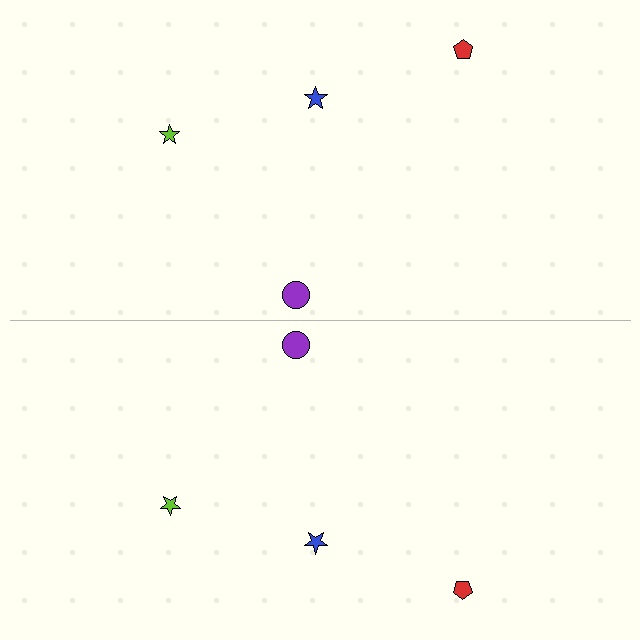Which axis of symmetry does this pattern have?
The pattern has a horizontal axis of symmetry running through the center of the image.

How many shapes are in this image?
There are 8 shapes in this image.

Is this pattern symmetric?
Yes, this pattern has bilateral (reflection) symmetry.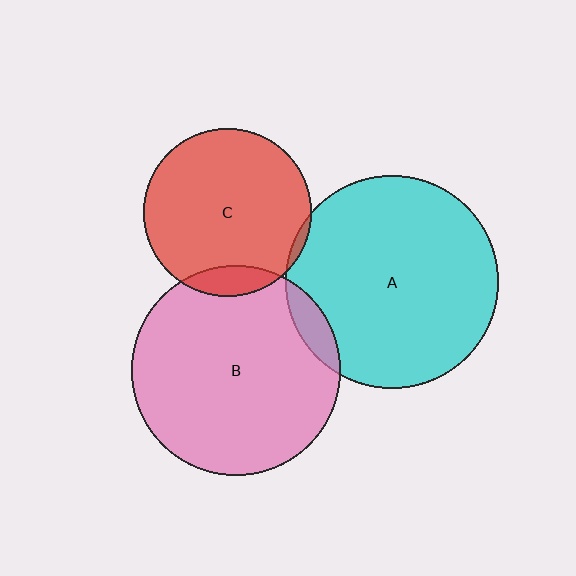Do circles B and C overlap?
Yes.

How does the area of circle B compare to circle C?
Approximately 1.6 times.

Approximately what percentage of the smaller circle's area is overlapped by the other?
Approximately 10%.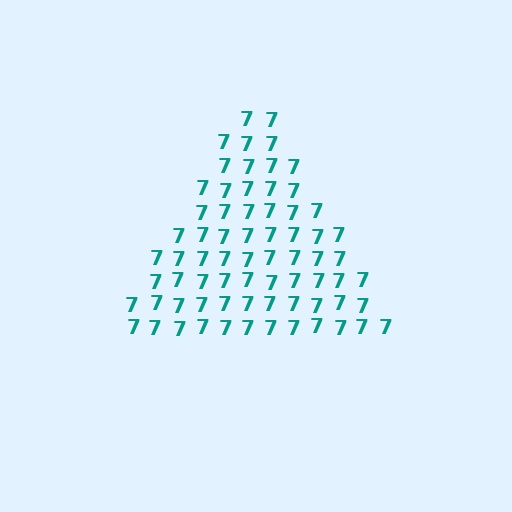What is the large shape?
The large shape is a triangle.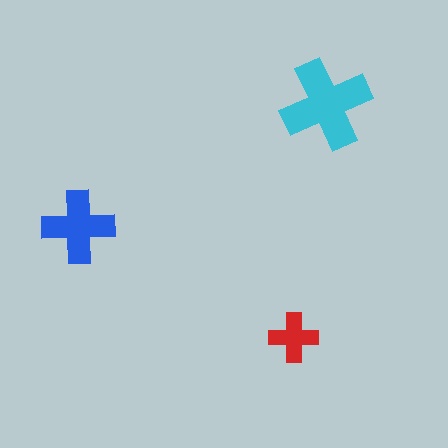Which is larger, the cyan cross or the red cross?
The cyan one.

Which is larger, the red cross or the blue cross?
The blue one.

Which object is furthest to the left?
The blue cross is leftmost.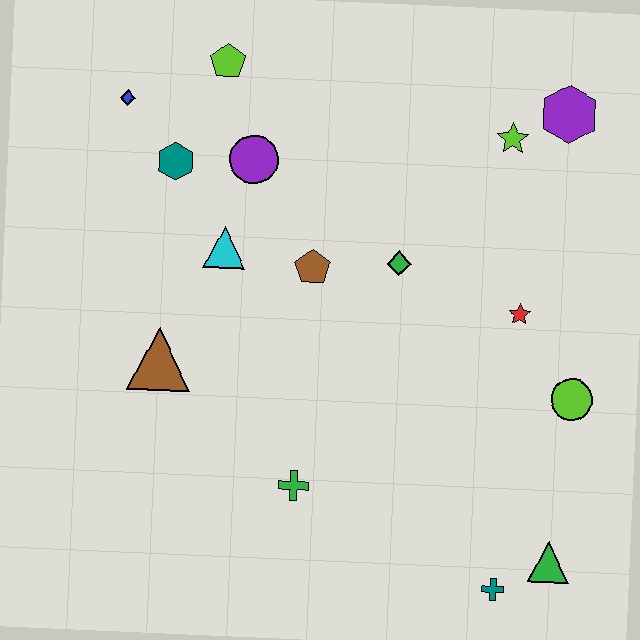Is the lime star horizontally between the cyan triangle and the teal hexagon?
No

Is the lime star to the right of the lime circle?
No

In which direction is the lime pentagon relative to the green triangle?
The lime pentagon is above the green triangle.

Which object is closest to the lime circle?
The red star is closest to the lime circle.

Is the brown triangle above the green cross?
Yes